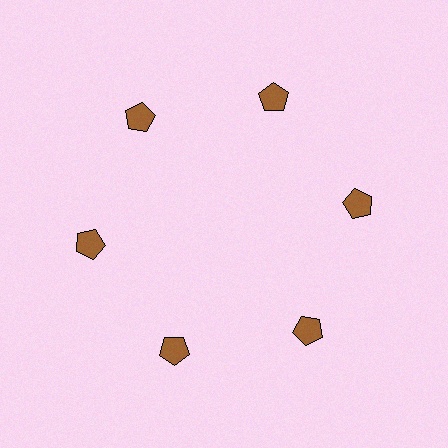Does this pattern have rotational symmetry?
Yes, this pattern has 6-fold rotational symmetry. It looks the same after rotating 60 degrees around the center.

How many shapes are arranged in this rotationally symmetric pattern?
There are 6 shapes, arranged in 6 groups of 1.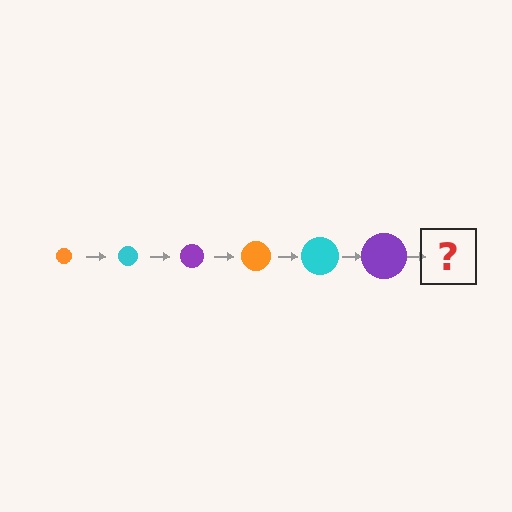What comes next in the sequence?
The next element should be an orange circle, larger than the previous one.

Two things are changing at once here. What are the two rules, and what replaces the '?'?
The two rules are that the circle grows larger each step and the color cycles through orange, cyan, and purple. The '?' should be an orange circle, larger than the previous one.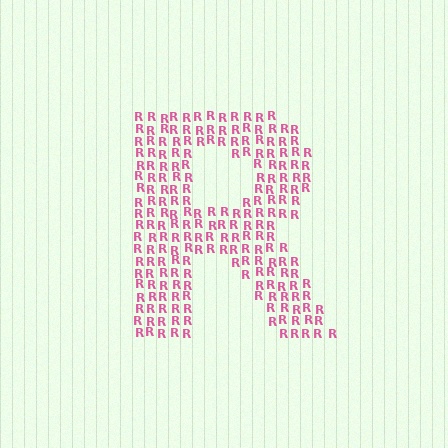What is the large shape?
The large shape is the letter R.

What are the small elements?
The small elements are letter R's.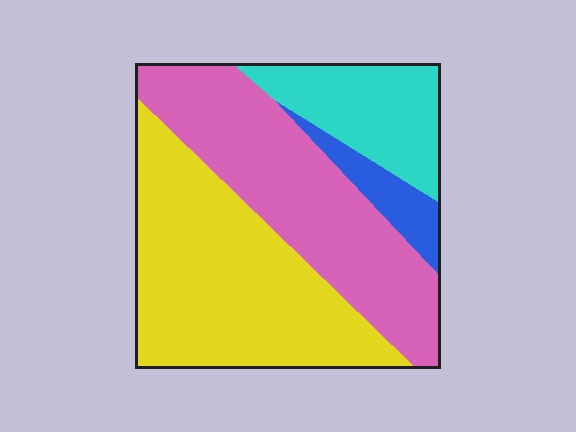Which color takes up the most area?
Yellow, at roughly 40%.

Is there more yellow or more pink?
Yellow.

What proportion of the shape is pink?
Pink covers roughly 35% of the shape.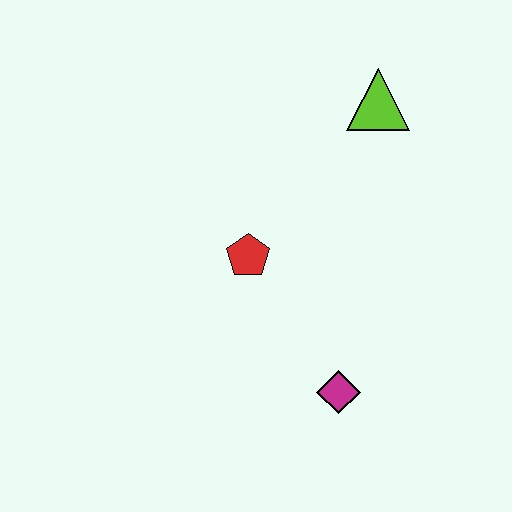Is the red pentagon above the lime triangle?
No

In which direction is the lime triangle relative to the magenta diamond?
The lime triangle is above the magenta diamond.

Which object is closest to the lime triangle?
The red pentagon is closest to the lime triangle.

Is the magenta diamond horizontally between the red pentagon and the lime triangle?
Yes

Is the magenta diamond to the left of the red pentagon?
No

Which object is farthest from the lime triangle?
The magenta diamond is farthest from the lime triangle.